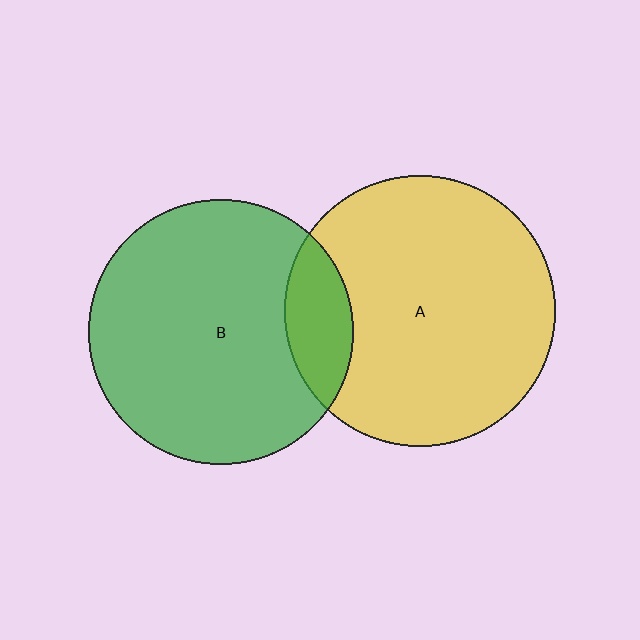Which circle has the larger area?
Circle A (yellow).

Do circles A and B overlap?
Yes.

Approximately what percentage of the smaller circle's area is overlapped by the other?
Approximately 15%.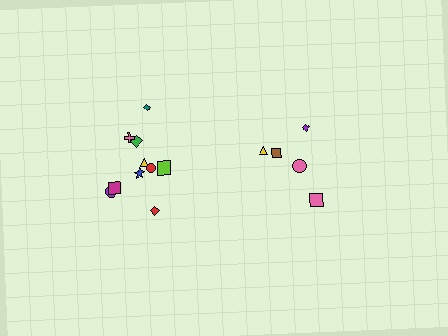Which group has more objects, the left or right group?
The left group.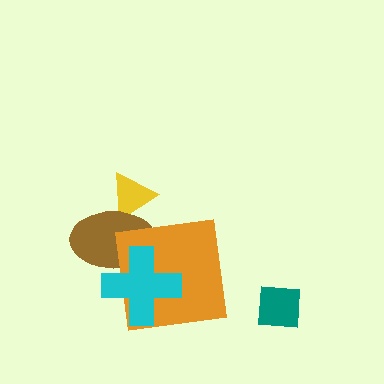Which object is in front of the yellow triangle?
The brown ellipse is in front of the yellow triangle.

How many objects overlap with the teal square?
0 objects overlap with the teal square.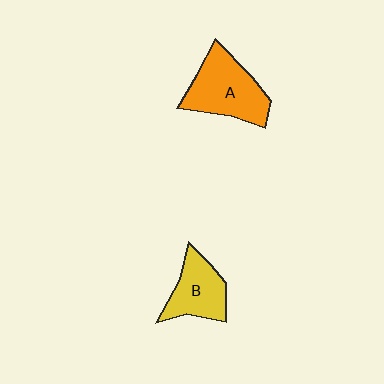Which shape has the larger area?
Shape A (orange).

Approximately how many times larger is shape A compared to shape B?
Approximately 1.4 times.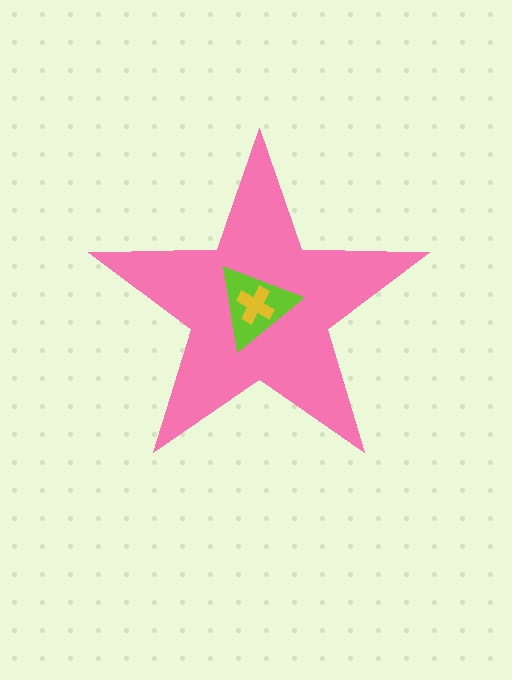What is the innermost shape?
The yellow cross.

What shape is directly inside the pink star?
The lime triangle.